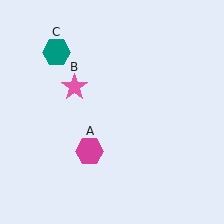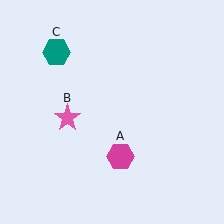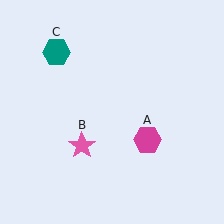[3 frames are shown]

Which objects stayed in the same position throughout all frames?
Teal hexagon (object C) remained stationary.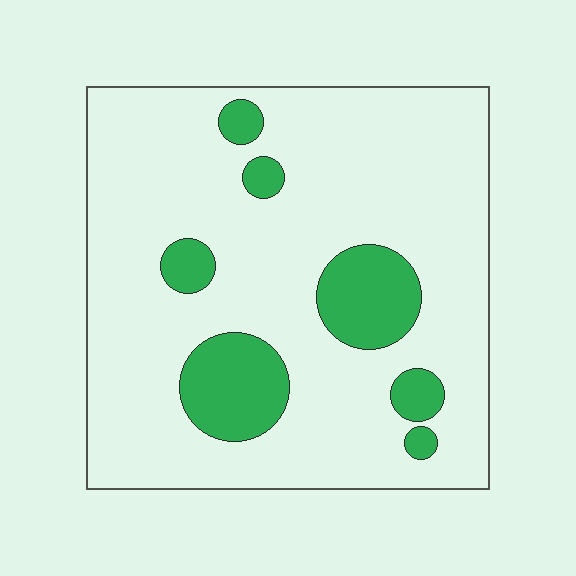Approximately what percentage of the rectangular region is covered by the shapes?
Approximately 15%.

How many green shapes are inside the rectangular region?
7.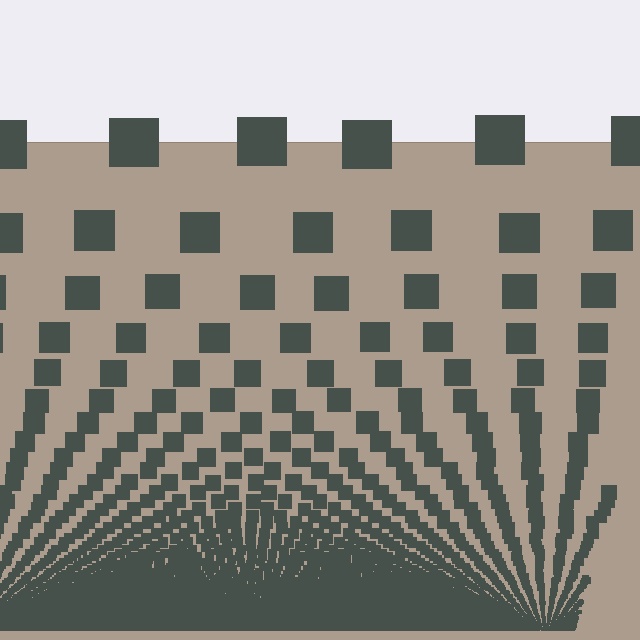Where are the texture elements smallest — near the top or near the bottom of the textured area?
Near the bottom.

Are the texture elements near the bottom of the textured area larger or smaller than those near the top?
Smaller. The gradient is inverted — elements near the bottom are smaller and denser.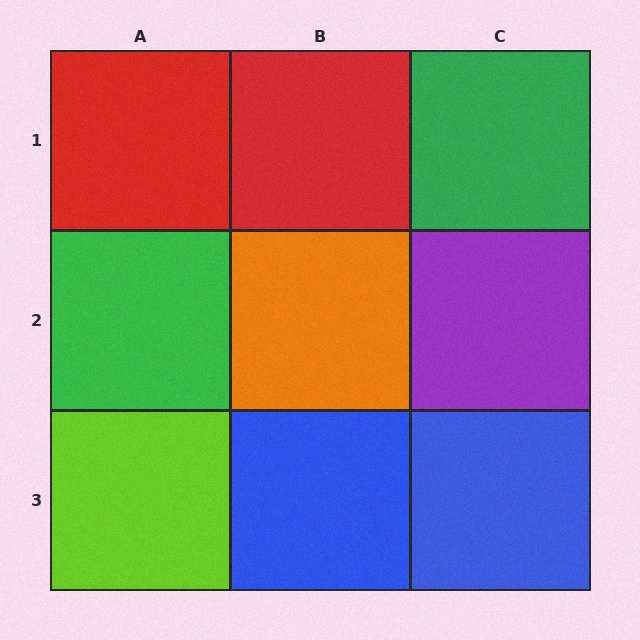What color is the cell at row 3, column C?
Blue.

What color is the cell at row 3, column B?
Blue.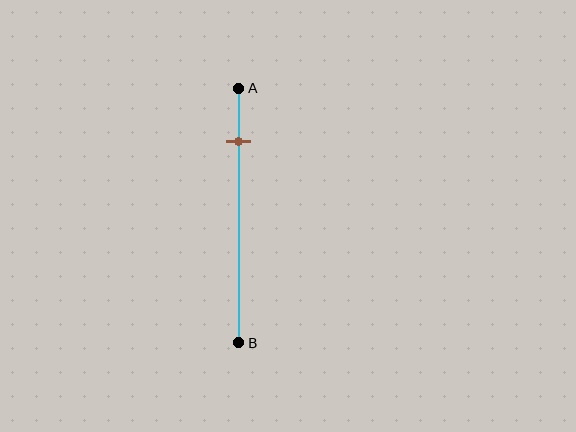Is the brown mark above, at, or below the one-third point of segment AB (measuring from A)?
The brown mark is above the one-third point of segment AB.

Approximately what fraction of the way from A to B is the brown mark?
The brown mark is approximately 20% of the way from A to B.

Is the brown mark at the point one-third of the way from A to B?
No, the mark is at about 20% from A, not at the 33% one-third point.